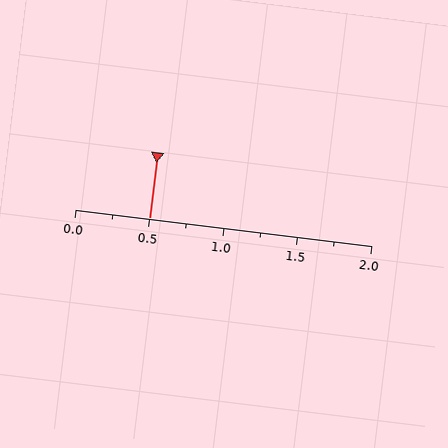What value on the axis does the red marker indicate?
The marker indicates approximately 0.5.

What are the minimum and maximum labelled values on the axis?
The axis runs from 0.0 to 2.0.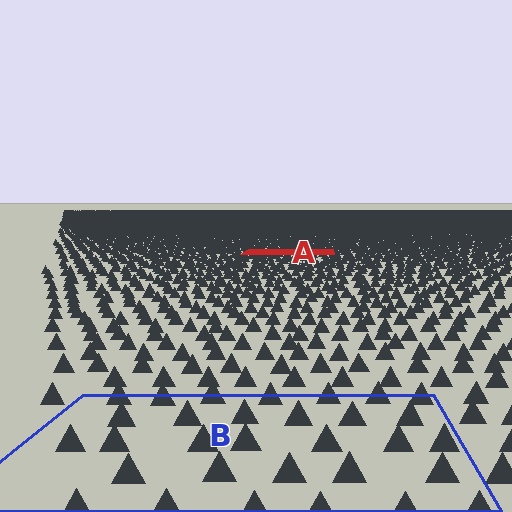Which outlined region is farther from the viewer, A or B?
Region A is farther from the viewer — the texture elements inside it appear smaller and more densely packed.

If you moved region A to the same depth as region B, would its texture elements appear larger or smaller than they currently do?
They would appear larger. At a closer depth, the same texture elements are projected at a bigger on-screen size.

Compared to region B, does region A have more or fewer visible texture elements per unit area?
Region A has more texture elements per unit area — they are packed more densely because it is farther away.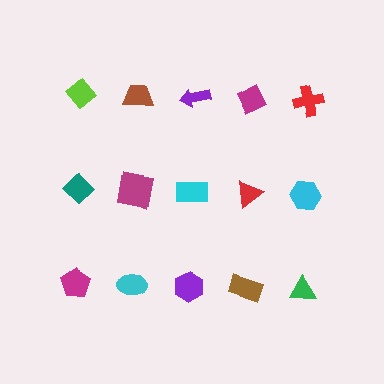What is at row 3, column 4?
A brown rectangle.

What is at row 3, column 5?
A green triangle.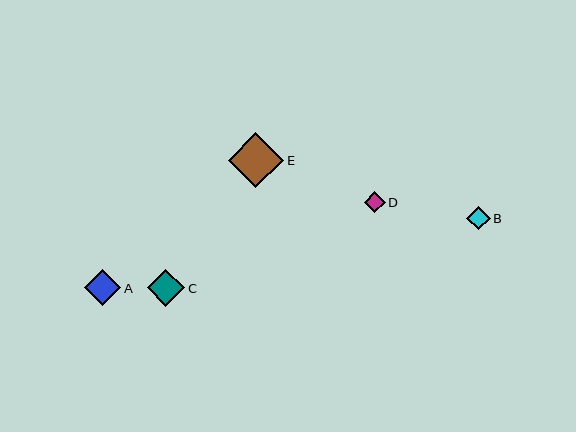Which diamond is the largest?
Diamond E is the largest with a size of approximately 55 pixels.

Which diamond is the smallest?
Diamond D is the smallest with a size of approximately 21 pixels.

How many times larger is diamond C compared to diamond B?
Diamond C is approximately 1.6 times the size of diamond B.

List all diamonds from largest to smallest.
From largest to smallest: E, C, A, B, D.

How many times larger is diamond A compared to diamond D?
Diamond A is approximately 1.7 times the size of diamond D.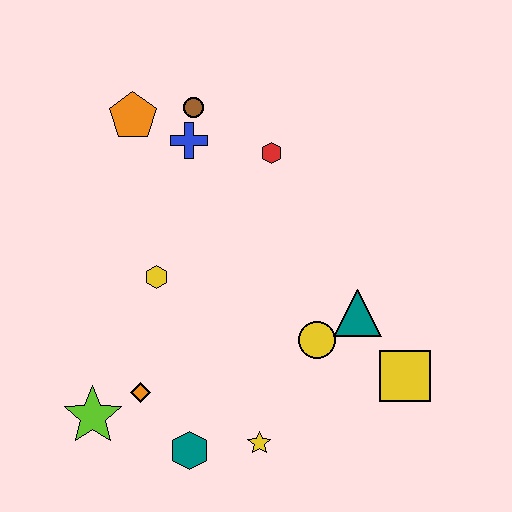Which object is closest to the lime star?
The orange diamond is closest to the lime star.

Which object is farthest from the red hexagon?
The lime star is farthest from the red hexagon.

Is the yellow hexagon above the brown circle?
No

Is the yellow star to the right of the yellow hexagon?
Yes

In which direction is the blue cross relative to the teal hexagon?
The blue cross is above the teal hexagon.